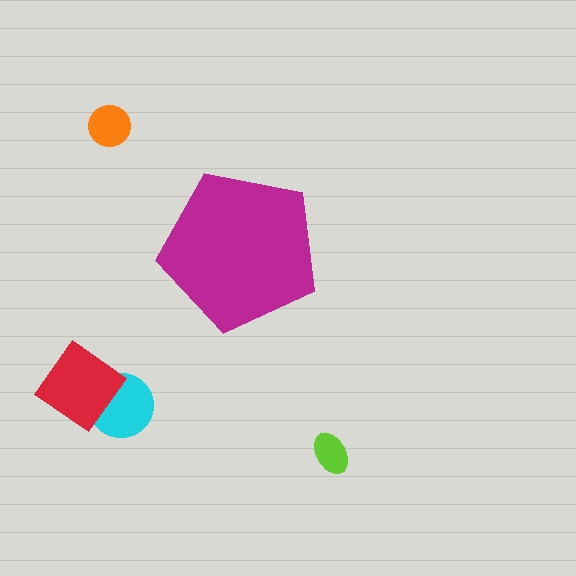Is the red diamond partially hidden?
No, the red diamond is fully visible.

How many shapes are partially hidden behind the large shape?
0 shapes are partially hidden.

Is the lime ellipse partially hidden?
No, the lime ellipse is fully visible.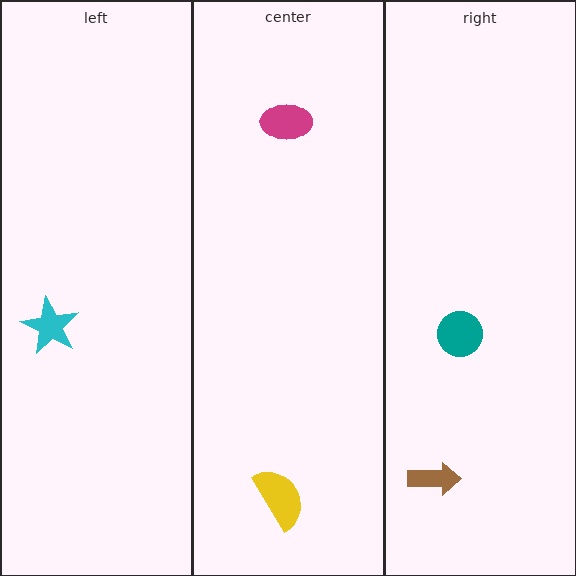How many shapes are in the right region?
2.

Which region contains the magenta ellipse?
The center region.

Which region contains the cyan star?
The left region.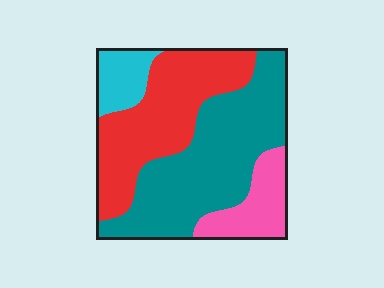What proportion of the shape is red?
Red covers around 35% of the shape.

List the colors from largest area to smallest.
From largest to smallest: teal, red, pink, cyan.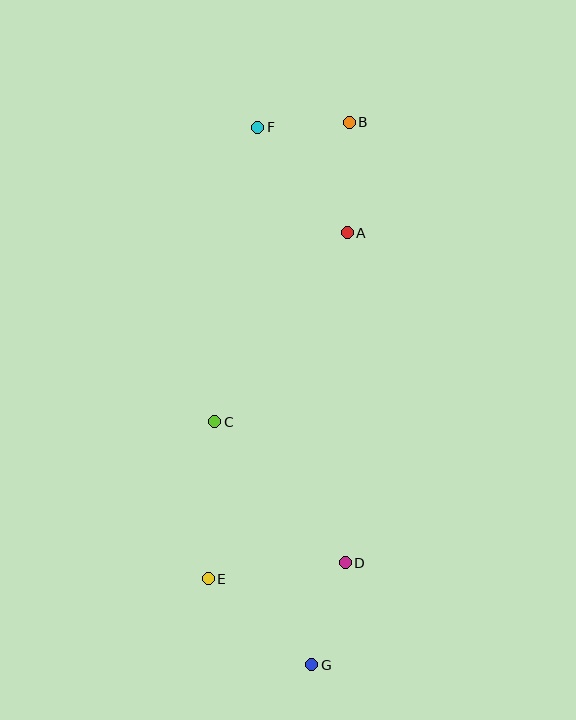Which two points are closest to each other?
Points B and F are closest to each other.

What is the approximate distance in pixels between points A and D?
The distance between A and D is approximately 330 pixels.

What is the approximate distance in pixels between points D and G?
The distance between D and G is approximately 107 pixels.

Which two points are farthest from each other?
Points B and G are farthest from each other.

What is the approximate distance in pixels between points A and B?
The distance between A and B is approximately 110 pixels.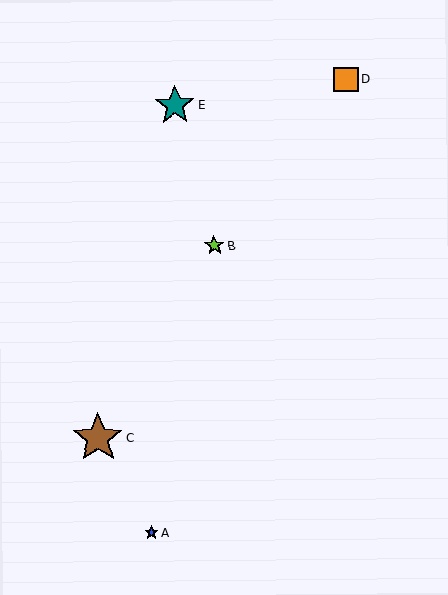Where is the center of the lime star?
The center of the lime star is at (214, 246).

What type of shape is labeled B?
Shape B is a lime star.